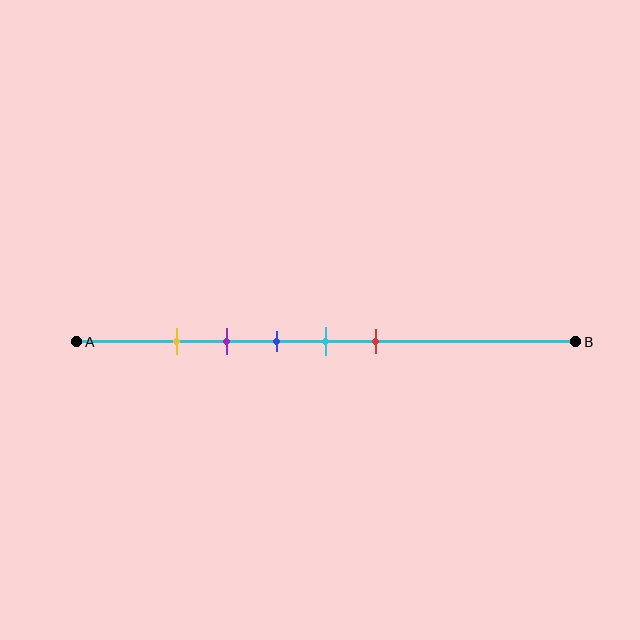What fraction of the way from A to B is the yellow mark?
The yellow mark is approximately 20% (0.2) of the way from A to B.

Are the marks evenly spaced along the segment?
Yes, the marks are approximately evenly spaced.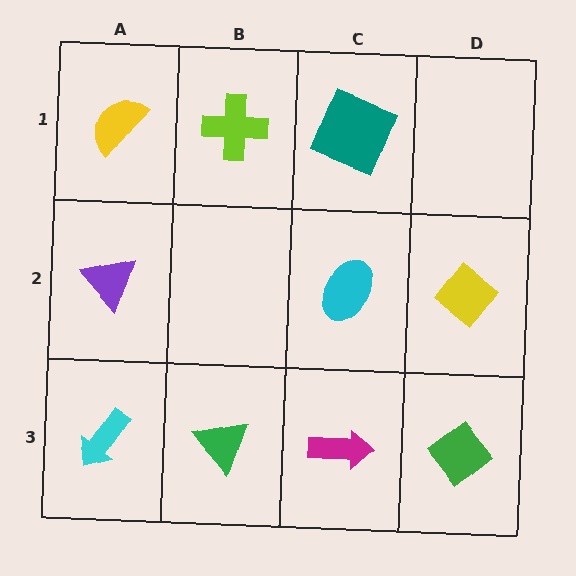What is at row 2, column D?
A yellow diamond.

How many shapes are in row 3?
4 shapes.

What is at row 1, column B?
A lime cross.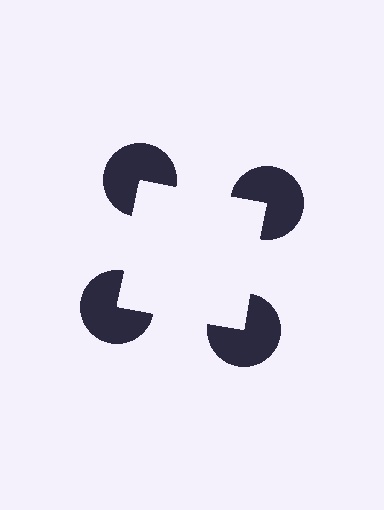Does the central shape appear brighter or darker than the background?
It typically appears slightly brighter than the background, even though no actual brightness change is drawn.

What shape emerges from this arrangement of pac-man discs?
An illusory square — its edges are inferred from the aligned wedge cuts in the pac-man discs, not physically drawn.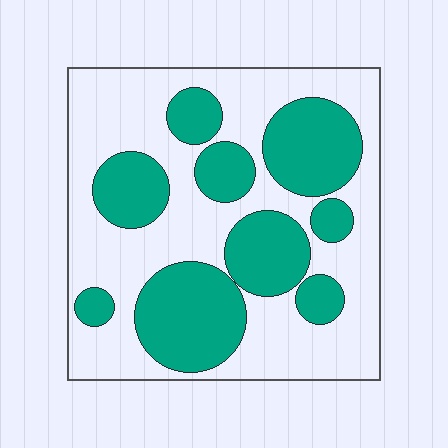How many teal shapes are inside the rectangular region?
9.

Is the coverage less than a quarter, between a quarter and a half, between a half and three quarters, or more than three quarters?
Between a quarter and a half.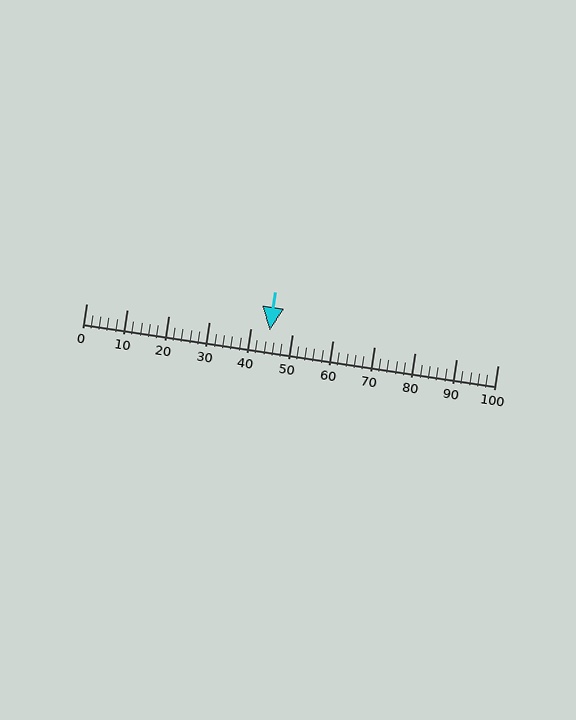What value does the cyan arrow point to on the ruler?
The cyan arrow points to approximately 45.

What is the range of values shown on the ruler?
The ruler shows values from 0 to 100.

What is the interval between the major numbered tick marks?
The major tick marks are spaced 10 units apart.